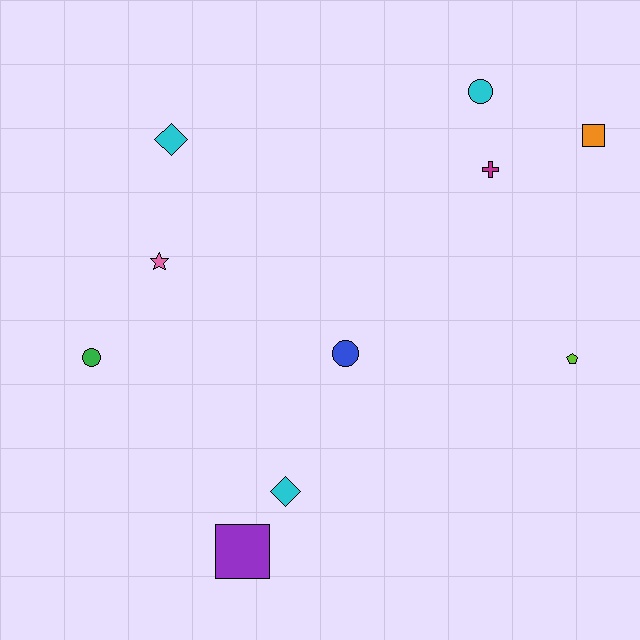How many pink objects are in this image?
There is 1 pink object.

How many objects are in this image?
There are 10 objects.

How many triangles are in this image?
There are no triangles.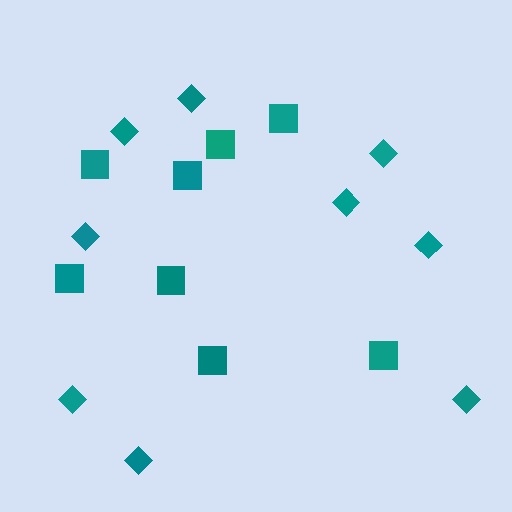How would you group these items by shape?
There are 2 groups: one group of diamonds (9) and one group of squares (8).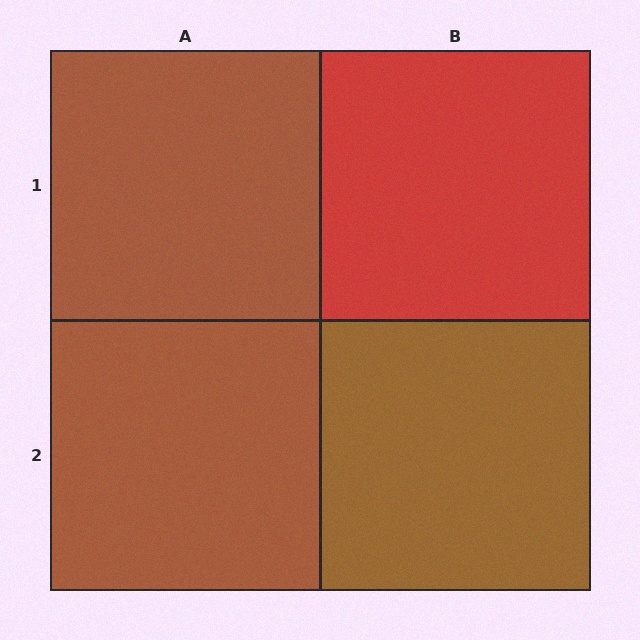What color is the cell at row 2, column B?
Brown.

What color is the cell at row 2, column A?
Brown.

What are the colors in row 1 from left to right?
Brown, red.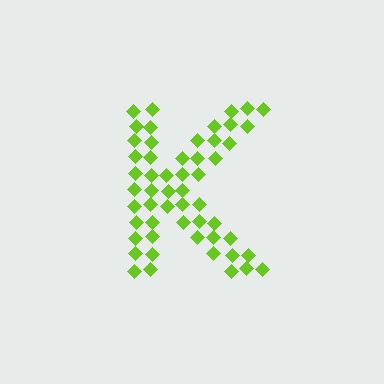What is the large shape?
The large shape is the letter K.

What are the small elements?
The small elements are diamonds.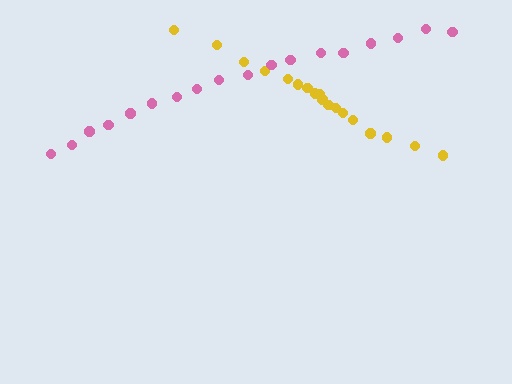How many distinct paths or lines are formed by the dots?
There are 2 distinct paths.